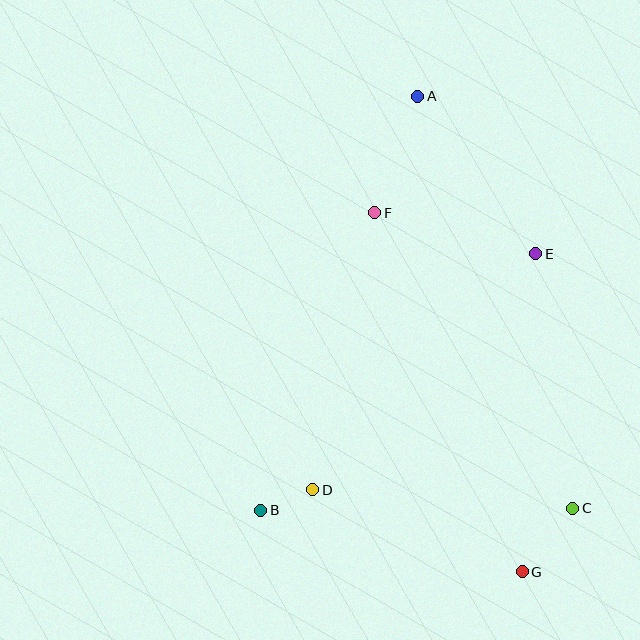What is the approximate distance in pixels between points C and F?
The distance between C and F is approximately 356 pixels.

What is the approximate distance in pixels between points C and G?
The distance between C and G is approximately 81 pixels.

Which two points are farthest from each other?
Points A and G are farthest from each other.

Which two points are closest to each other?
Points B and D are closest to each other.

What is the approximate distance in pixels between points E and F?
The distance between E and F is approximately 166 pixels.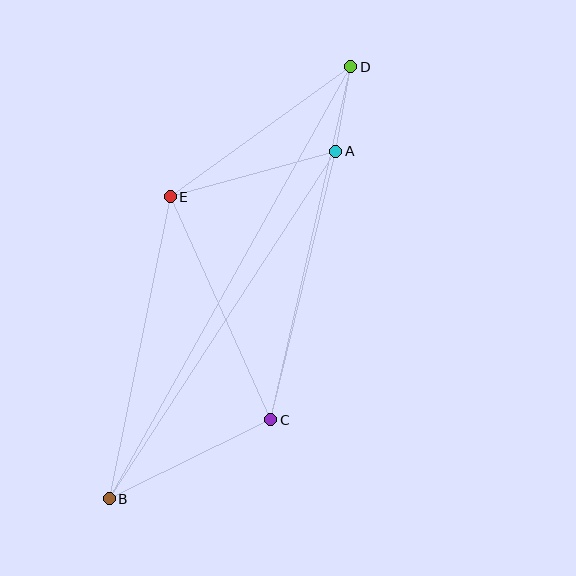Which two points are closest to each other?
Points A and D are closest to each other.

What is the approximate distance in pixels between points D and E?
The distance between D and E is approximately 223 pixels.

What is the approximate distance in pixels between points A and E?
The distance between A and E is approximately 172 pixels.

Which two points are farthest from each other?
Points B and D are farthest from each other.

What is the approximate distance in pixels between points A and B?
The distance between A and B is approximately 415 pixels.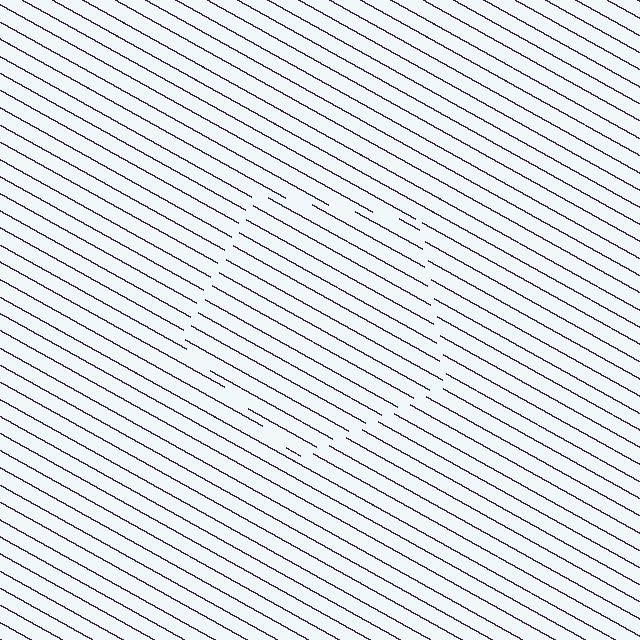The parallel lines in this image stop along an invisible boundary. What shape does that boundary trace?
An illusory pentagon. The interior of the shape contains the same grating, shifted by half a period — the contour is defined by the phase discontinuity where line-ends from the inner and outer gratings abut.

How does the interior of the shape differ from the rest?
The interior of the shape contains the same grating, shifted by half a period — the contour is defined by the phase discontinuity where line-ends from the inner and outer gratings abut.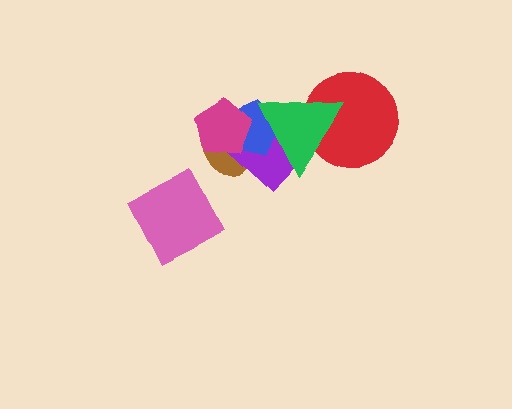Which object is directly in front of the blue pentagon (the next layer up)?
The magenta pentagon is directly in front of the blue pentagon.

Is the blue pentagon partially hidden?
Yes, it is partially covered by another shape.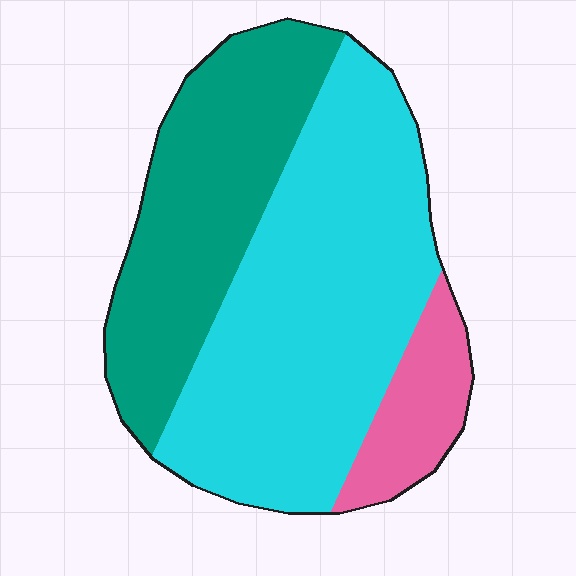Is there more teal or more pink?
Teal.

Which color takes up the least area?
Pink, at roughly 10%.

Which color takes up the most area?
Cyan, at roughly 55%.